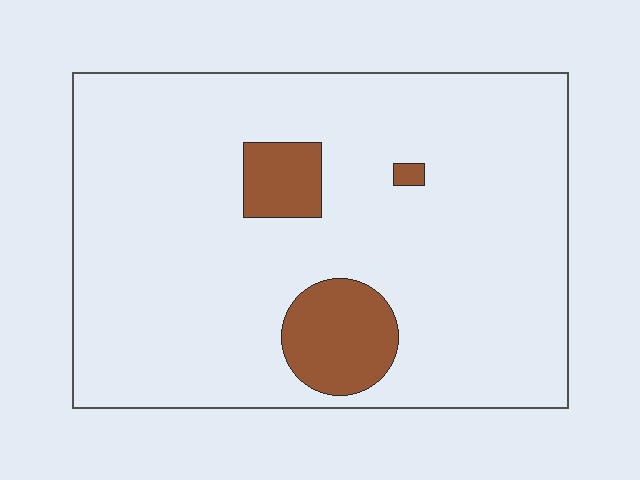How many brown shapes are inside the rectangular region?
3.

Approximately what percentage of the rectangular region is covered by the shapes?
Approximately 10%.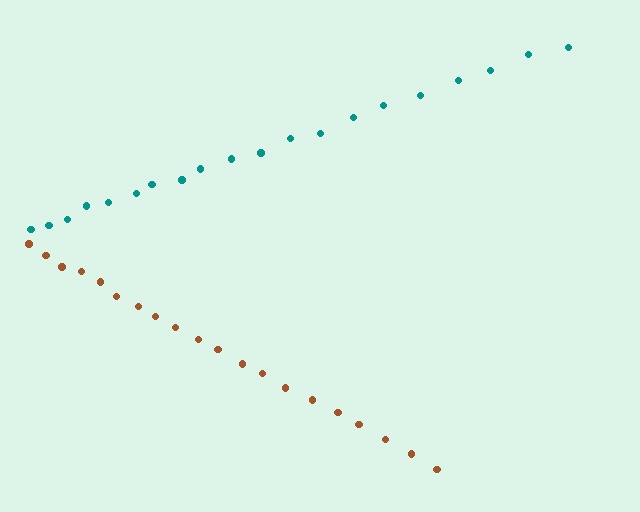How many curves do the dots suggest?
There are 2 distinct paths.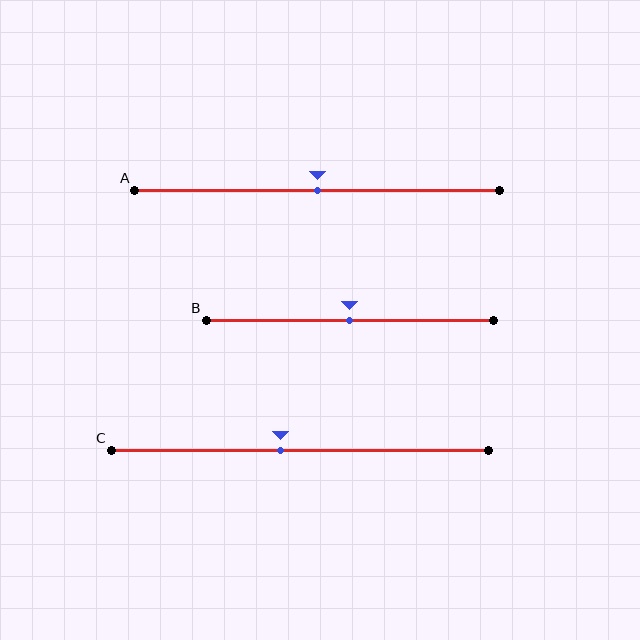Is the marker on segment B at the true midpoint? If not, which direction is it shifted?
Yes, the marker on segment B is at the true midpoint.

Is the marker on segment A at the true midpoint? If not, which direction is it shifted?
Yes, the marker on segment A is at the true midpoint.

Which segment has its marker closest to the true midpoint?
Segment A has its marker closest to the true midpoint.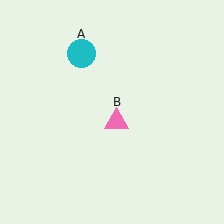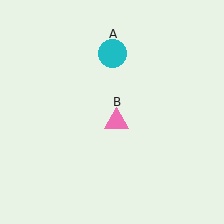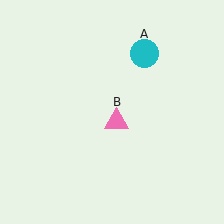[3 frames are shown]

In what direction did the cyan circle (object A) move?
The cyan circle (object A) moved right.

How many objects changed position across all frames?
1 object changed position: cyan circle (object A).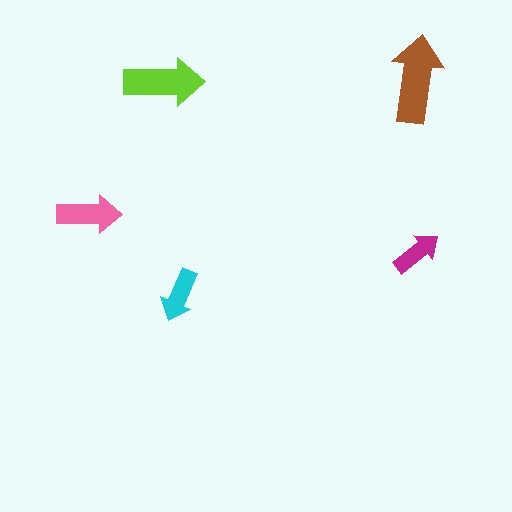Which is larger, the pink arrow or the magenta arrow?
The pink one.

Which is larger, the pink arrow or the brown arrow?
The brown one.